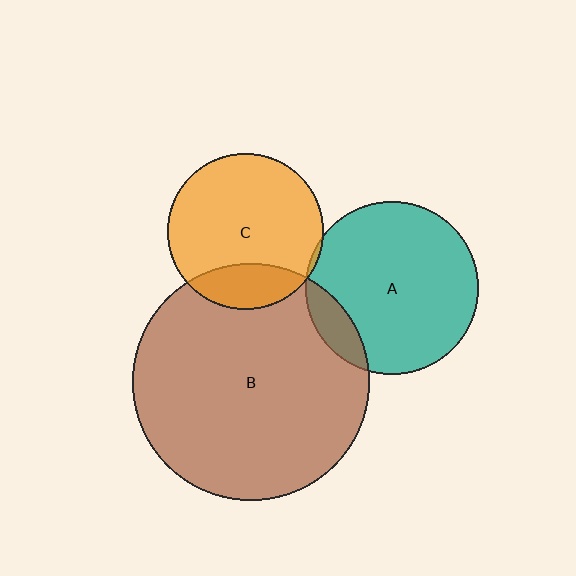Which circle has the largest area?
Circle B (brown).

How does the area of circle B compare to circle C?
Approximately 2.3 times.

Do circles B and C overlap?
Yes.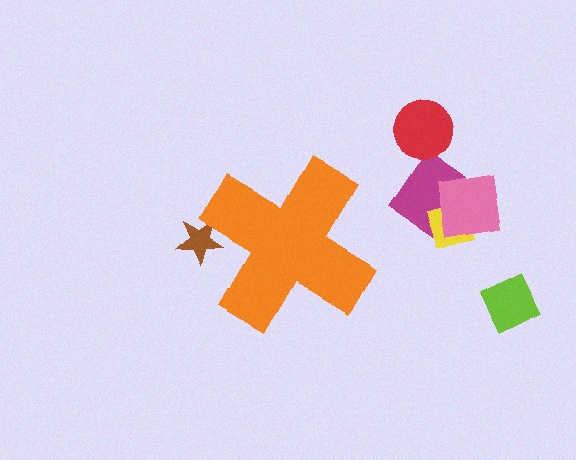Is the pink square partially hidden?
No, the pink square is fully visible.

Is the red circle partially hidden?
No, the red circle is fully visible.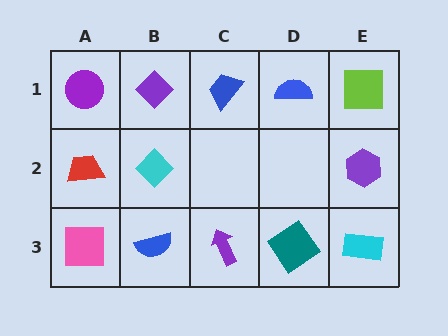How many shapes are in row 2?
3 shapes.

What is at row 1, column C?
A blue trapezoid.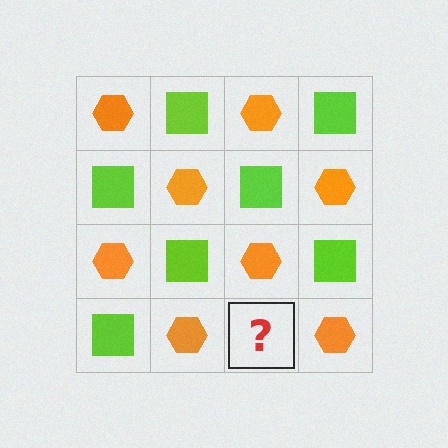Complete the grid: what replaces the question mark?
The question mark should be replaced with a lime square.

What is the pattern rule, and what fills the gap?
The rule is that it alternates orange hexagon and lime square in a checkerboard pattern. The gap should be filled with a lime square.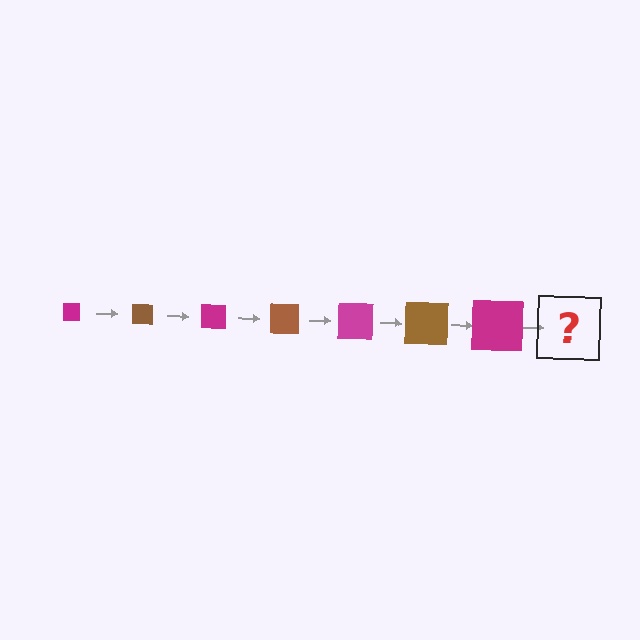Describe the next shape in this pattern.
It should be a brown square, larger than the previous one.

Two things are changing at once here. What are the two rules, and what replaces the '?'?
The two rules are that the square grows larger each step and the color cycles through magenta and brown. The '?' should be a brown square, larger than the previous one.